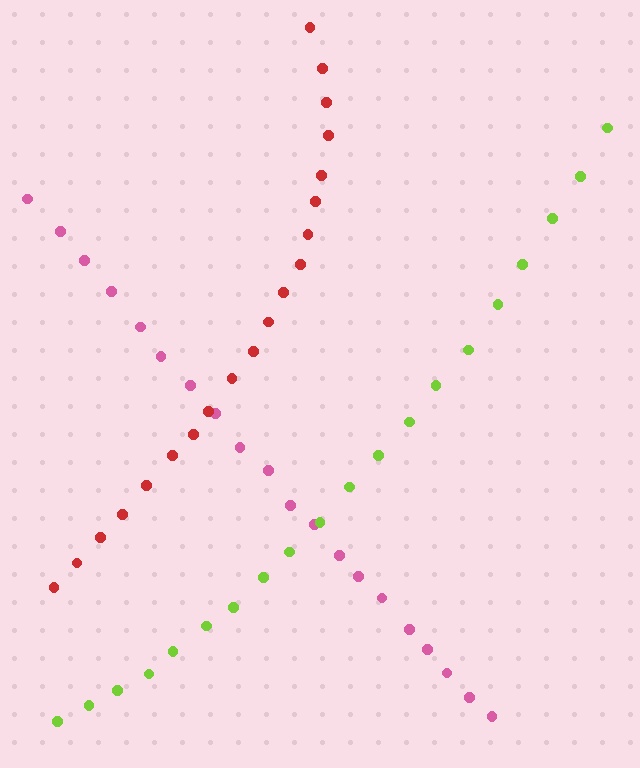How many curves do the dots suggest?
There are 3 distinct paths.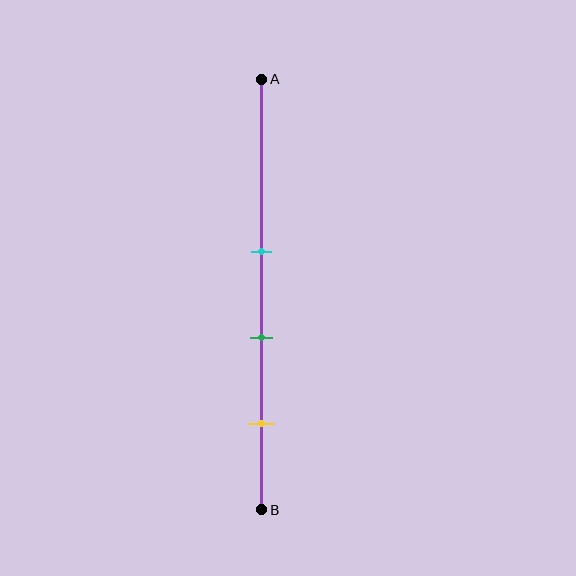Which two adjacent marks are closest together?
The cyan and green marks are the closest adjacent pair.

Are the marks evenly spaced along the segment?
Yes, the marks are approximately evenly spaced.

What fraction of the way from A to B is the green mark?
The green mark is approximately 60% (0.6) of the way from A to B.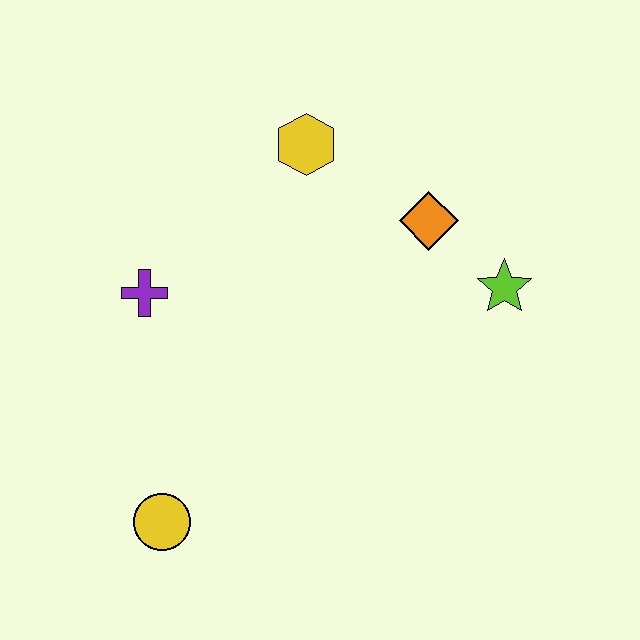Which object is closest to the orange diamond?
The lime star is closest to the orange diamond.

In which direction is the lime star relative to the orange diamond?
The lime star is to the right of the orange diamond.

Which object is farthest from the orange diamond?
The yellow circle is farthest from the orange diamond.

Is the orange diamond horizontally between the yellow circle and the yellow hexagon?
No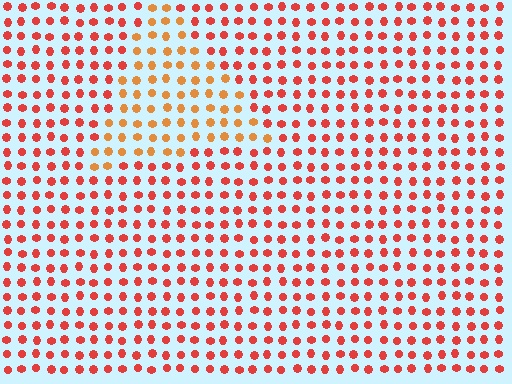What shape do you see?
I see a triangle.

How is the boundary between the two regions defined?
The boundary is defined purely by a slight shift in hue (about 29 degrees). Spacing, size, and orientation are identical on both sides.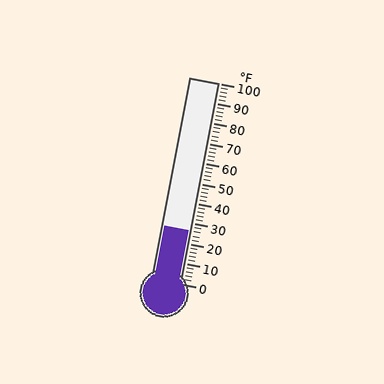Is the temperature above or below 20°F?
The temperature is above 20°F.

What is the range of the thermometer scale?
The thermometer scale ranges from 0°F to 100°F.